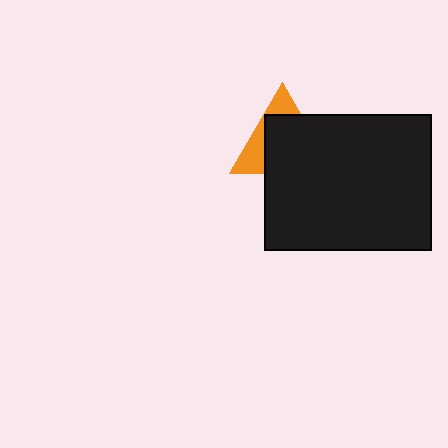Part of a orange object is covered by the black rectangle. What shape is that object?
It is a triangle.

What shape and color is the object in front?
The object in front is a black rectangle.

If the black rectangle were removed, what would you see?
You would see the complete orange triangle.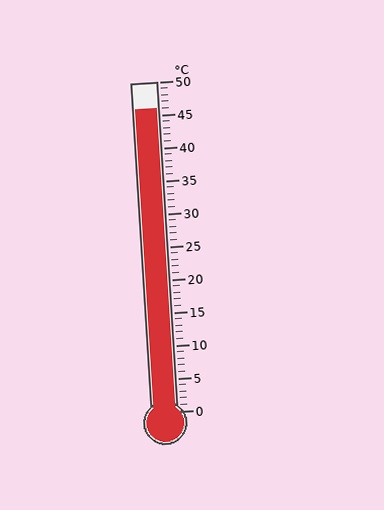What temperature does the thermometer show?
The thermometer shows approximately 46°C.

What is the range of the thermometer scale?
The thermometer scale ranges from 0°C to 50°C.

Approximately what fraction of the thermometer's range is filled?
The thermometer is filled to approximately 90% of its range.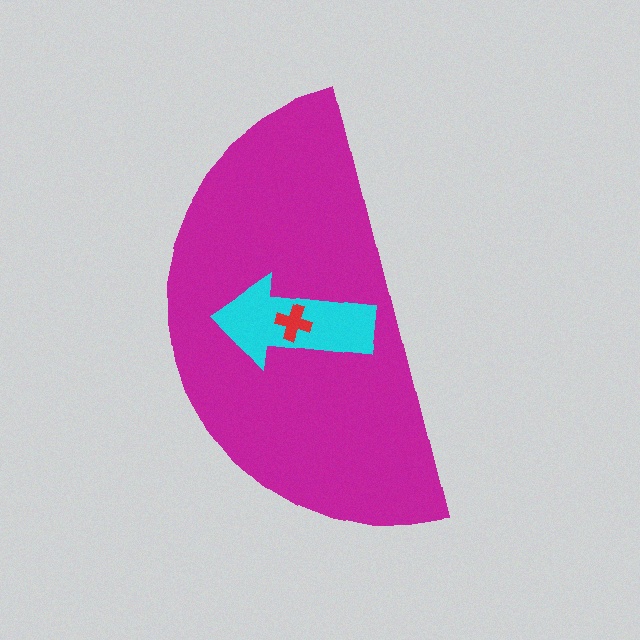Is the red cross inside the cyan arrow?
Yes.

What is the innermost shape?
The red cross.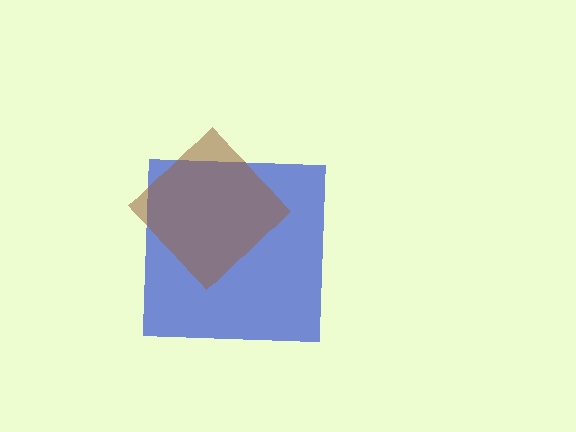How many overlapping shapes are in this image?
There are 2 overlapping shapes in the image.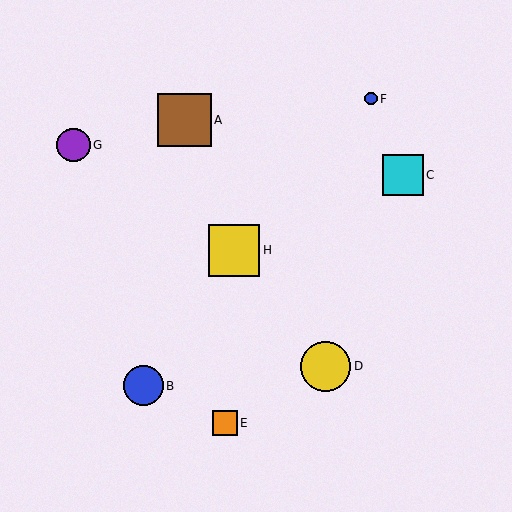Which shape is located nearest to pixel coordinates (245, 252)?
The yellow square (labeled H) at (234, 250) is nearest to that location.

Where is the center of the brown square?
The center of the brown square is at (184, 120).